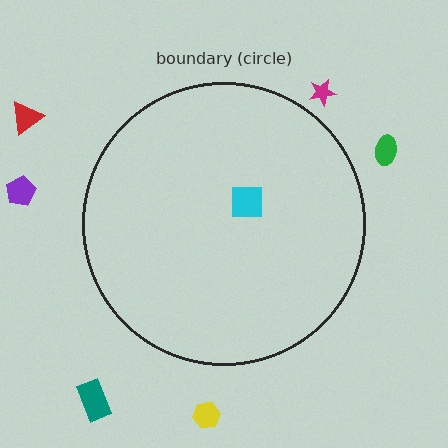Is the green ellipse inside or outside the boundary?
Outside.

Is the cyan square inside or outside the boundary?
Inside.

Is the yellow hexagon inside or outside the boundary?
Outside.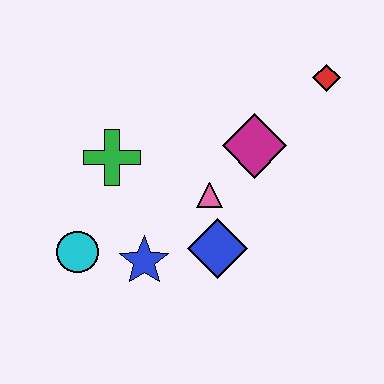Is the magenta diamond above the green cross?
Yes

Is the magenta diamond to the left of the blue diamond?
No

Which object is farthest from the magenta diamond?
The cyan circle is farthest from the magenta diamond.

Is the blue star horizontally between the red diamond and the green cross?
Yes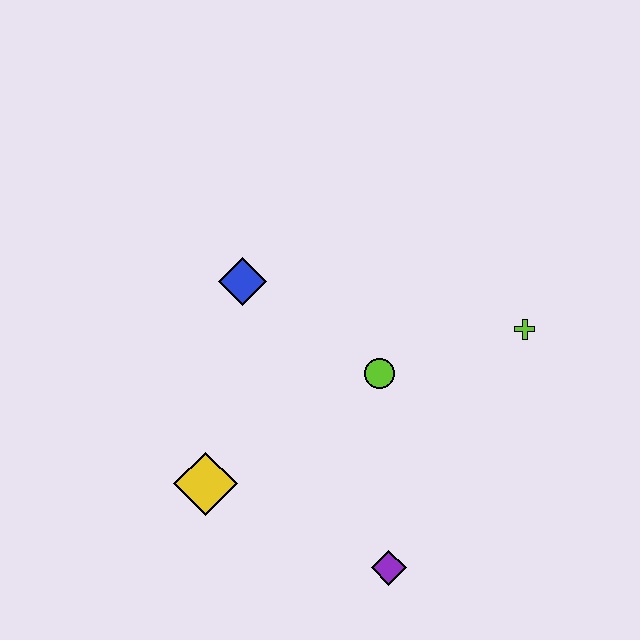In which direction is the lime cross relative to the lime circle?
The lime cross is to the right of the lime circle.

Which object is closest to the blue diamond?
The lime circle is closest to the blue diamond.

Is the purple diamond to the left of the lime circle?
No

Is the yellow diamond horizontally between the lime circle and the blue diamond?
No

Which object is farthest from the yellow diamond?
The lime cross is farthest from the yellow diamond.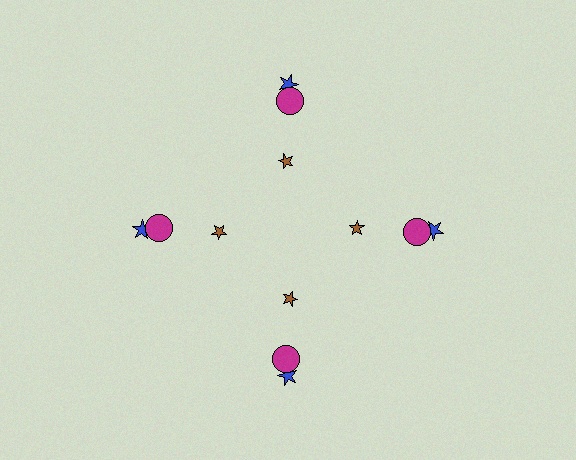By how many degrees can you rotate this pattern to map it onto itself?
The pattern maps onto itself every 90 degrees of rotation.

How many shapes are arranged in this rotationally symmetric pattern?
There are 12 shapes, arranged in 4 groups of 3.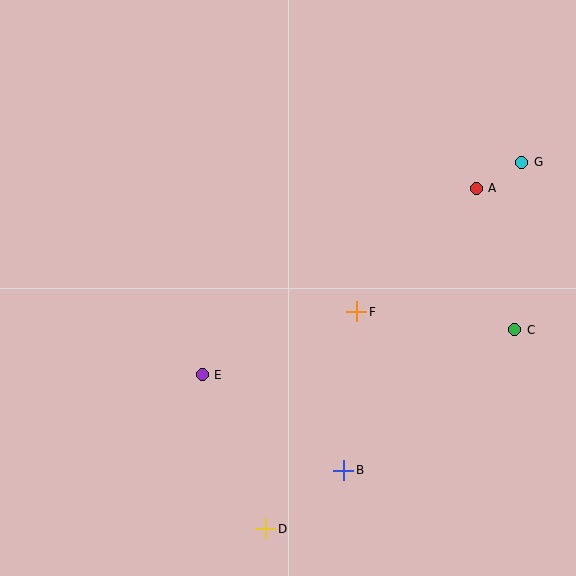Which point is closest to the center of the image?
Point F at (357, 312) is closest to the center.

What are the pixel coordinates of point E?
Point E is at (202, 375).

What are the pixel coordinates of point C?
Point C is at (515, 330).